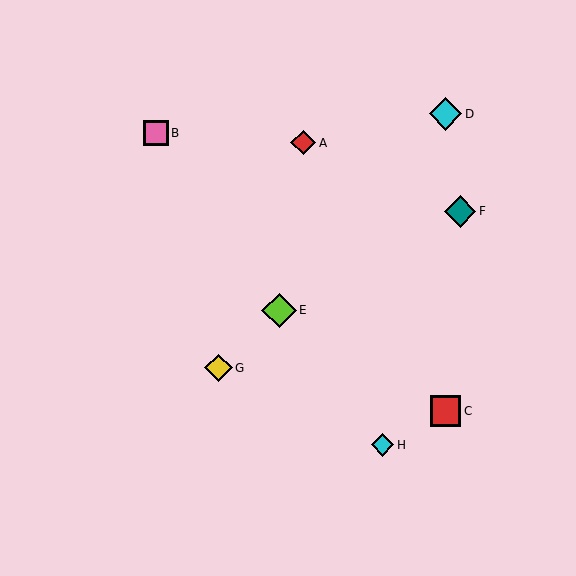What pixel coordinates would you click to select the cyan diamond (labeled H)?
Click at (382, 445) to select the cyan diamond H.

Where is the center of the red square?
The center of the red square is at (446, 411).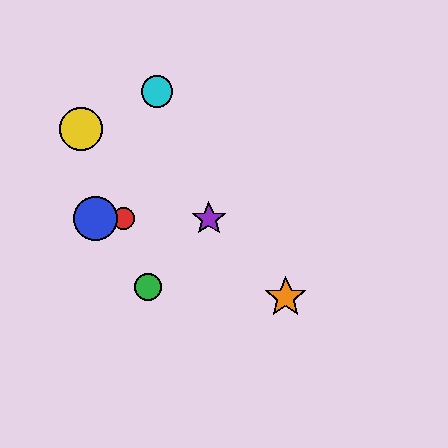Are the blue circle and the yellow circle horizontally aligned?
No, the blue circle is at y≈219 and the yellow circle is at y≈129.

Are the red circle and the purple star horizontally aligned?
Yes, both are at y≈219.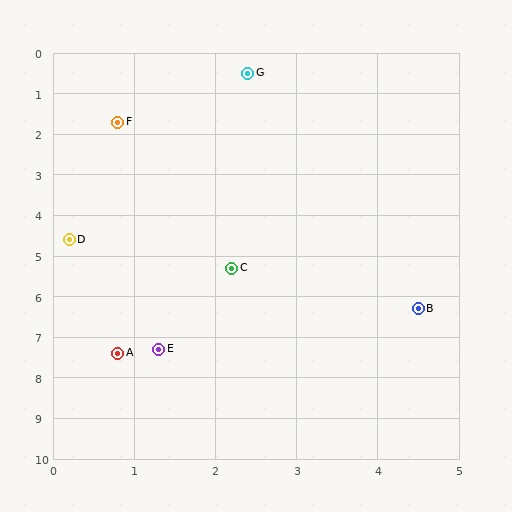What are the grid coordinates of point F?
Point F is at approximately (0.8, 1.7).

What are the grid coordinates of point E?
Point E is at approximately (1.3, 7.3).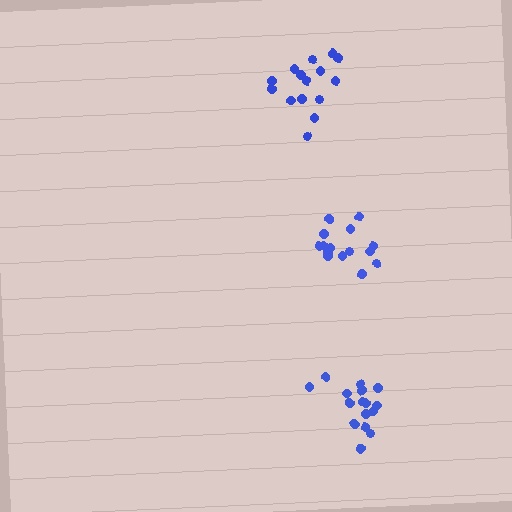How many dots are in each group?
Group 1: 15 dots, Group 2: 15 dots, Group 3: 16 dots (46 total).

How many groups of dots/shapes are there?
There are 3 groups.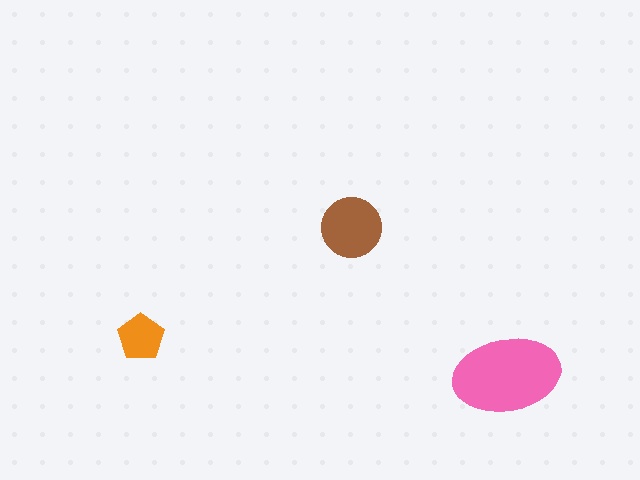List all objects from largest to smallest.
The pink ellipse, the brown circle, the orange pentagon.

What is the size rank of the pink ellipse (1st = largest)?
1st.